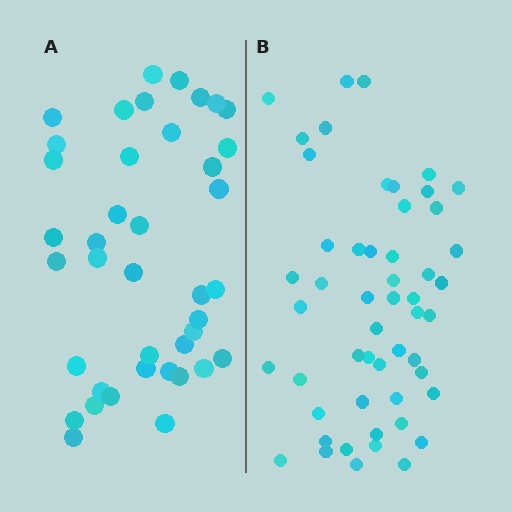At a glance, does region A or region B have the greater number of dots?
Region B (the right region) has more dots.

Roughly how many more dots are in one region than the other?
Region B has roughly 12 or so more dots than region A.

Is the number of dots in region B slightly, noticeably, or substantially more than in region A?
Region B has noticeably more, but not dramatically so. The ratio is roughly 1.3 to 1.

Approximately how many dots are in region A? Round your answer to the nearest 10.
About 40 dots.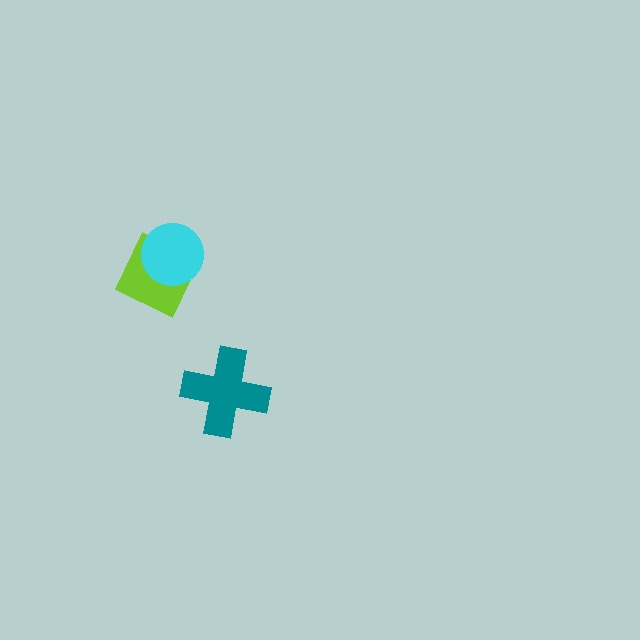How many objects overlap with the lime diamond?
1 object overlaps with the lime diamond.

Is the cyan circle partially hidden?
No, no other shape covers it.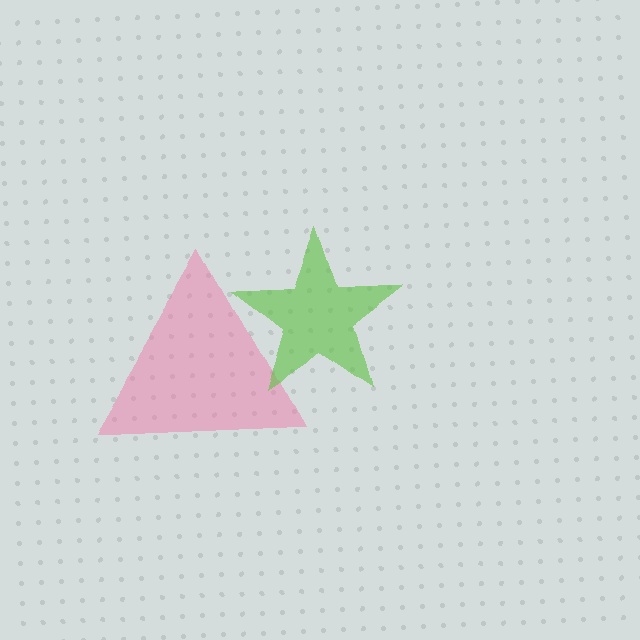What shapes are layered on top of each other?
The layered shapes are: a pink triangle, a lime star.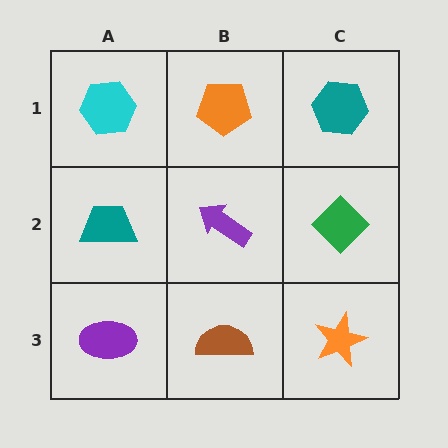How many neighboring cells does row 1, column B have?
3.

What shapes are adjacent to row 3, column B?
A purple arrow (row 2, column B), a purple ellipse (row 3, column A), an orange star (row 3, column C).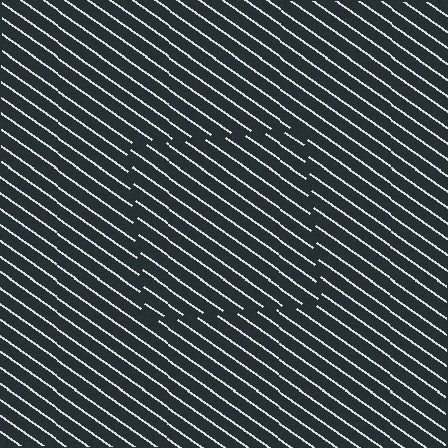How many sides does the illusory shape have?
4 sides — the line-ends trace a square.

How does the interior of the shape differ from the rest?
The interior of the shape contains the same grating, shifted by half a period — the contour is defined by the phase discontinuity where line-ends from the inner and outer gratings abut.